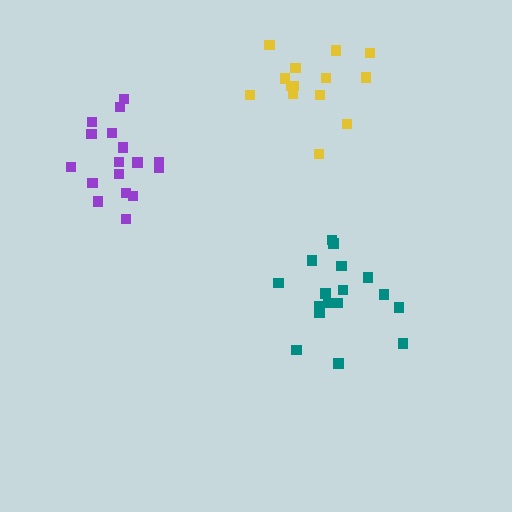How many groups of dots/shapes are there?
There are 3 groups.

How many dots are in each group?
Group 1: 17 dots, Group 2: 14 dots, Group 3: 17 dots (48 total).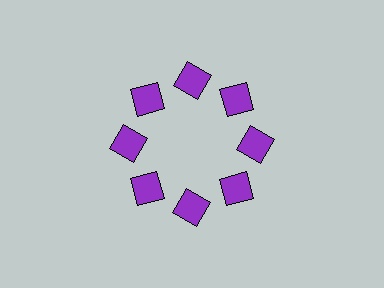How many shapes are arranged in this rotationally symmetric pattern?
There are 8 shapes, arranged in 8 groups of 1.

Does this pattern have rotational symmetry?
Yes, this pattern has 8-fold rotational symmetry. It looks the same after rotating 45 degrees around the center.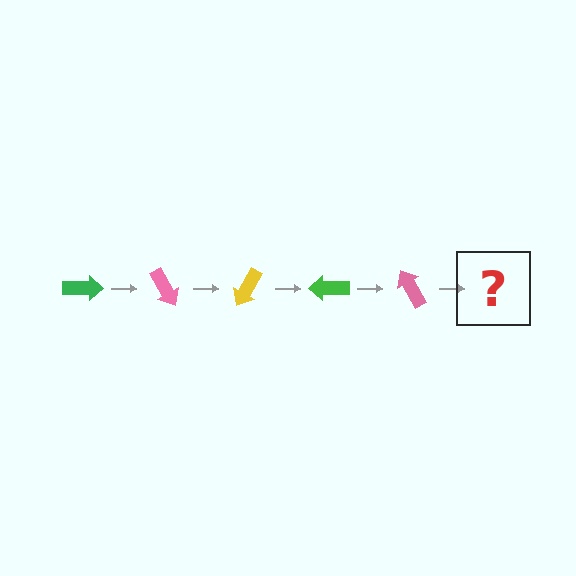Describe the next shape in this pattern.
It should be a yellow arrow, rotated 300 degrees from the start.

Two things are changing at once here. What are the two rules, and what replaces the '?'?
The two rules are that it rotates 60 degrees each step and the color cycles through green, pink, and yellow. The '?' should be a yellow arrow, rotated 300 degrees from the start.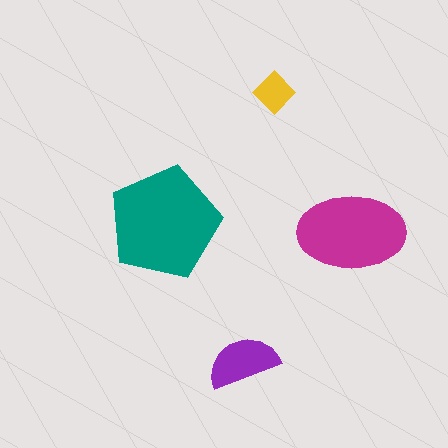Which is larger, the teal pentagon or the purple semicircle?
The teal pentagon.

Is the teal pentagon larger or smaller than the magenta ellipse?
Larger.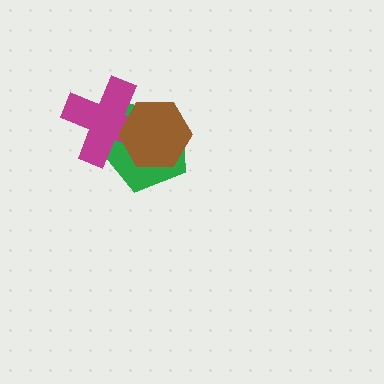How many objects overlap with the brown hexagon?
2 objects overlap with the brown hexagon.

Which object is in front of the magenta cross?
The brown hexagon is in front of the magenta cross.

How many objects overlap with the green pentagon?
2 objects overlap with the green pentagon.